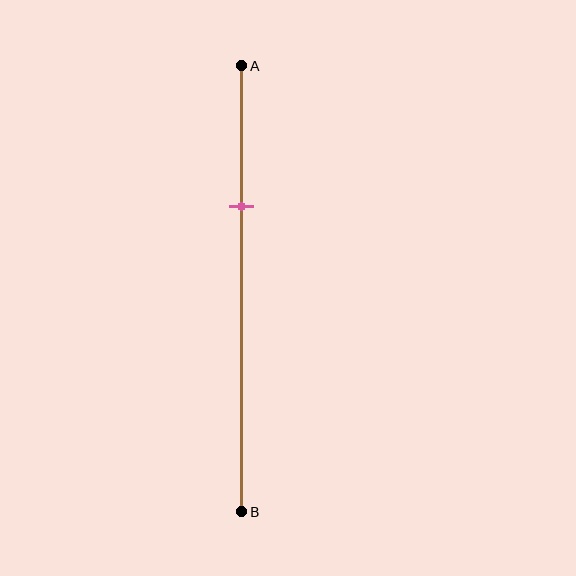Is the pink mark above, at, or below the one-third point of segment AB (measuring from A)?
The pink mark is approximately at the one-third point of segment AB.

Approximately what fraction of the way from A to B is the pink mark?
The pink mark is approximately 30% of the way from A to B.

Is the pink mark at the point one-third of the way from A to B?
Yes, the mark is approximately at the one-third point.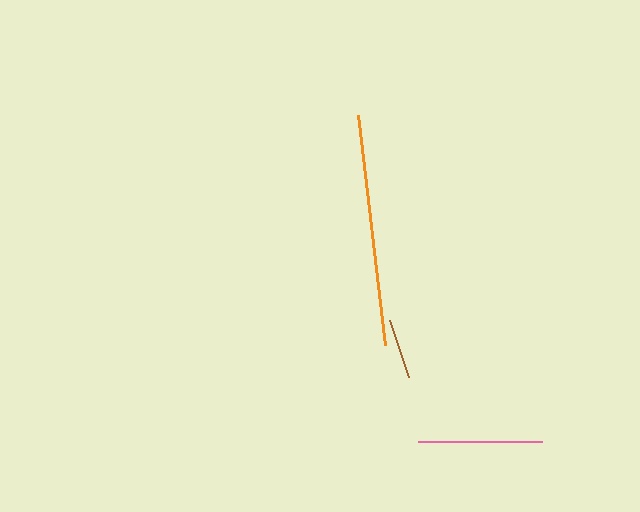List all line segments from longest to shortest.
From longest to shortest: orange, pink, brown.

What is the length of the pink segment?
The pink segment is approximately 124 pixels long.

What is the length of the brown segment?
The brown segment is approximately 60 pixels long.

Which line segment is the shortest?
The brown line is the shortest at approximately 60 pixels.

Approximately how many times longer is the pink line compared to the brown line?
The pink line is approximately 2.1 times the length of the brown line.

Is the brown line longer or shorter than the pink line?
The pink line is longer than the brown line.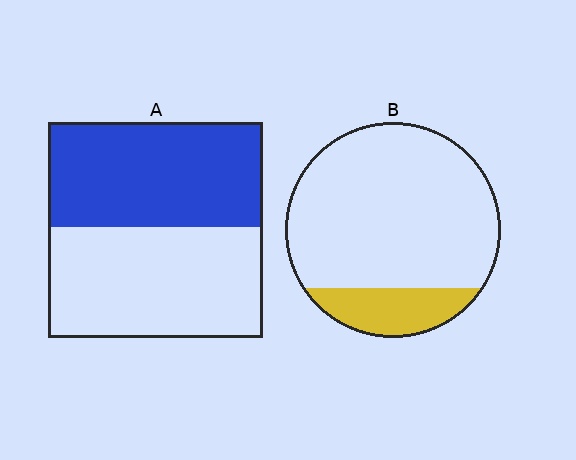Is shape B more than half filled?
No.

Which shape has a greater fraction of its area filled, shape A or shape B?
Shape A.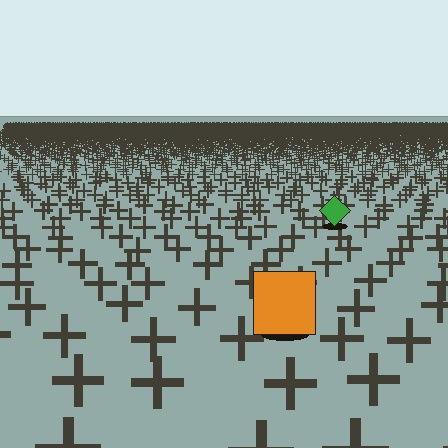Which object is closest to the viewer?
The orange square is closest. The texture marks near it are larger and more spread out.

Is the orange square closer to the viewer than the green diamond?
Yes. The orange square is closer — you can tell from the texture gradient: the ground texture is coarser near it.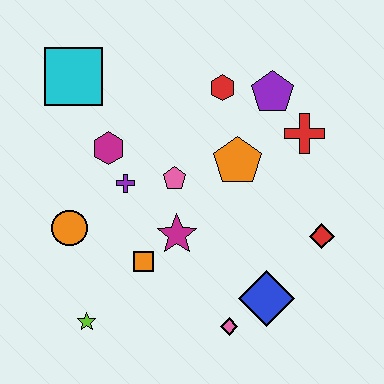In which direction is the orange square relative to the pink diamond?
The orange square is to the left of the pink diamond.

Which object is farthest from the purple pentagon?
The lime star is farthest from the purple pentagon.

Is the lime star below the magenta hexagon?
Yes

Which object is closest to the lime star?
The orange square is closest to the lime star.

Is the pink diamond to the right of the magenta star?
Yes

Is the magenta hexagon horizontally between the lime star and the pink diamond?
Yes